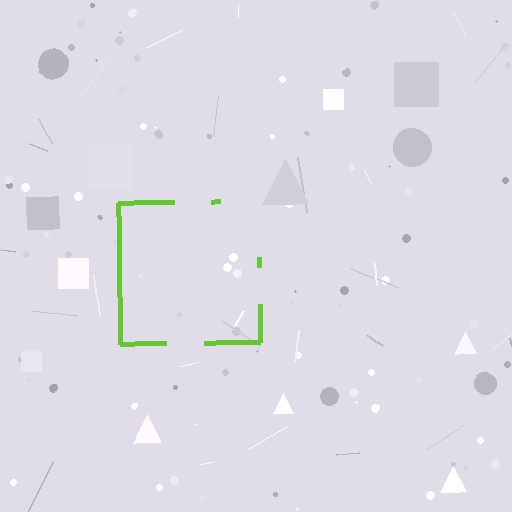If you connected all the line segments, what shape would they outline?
They would outline a square.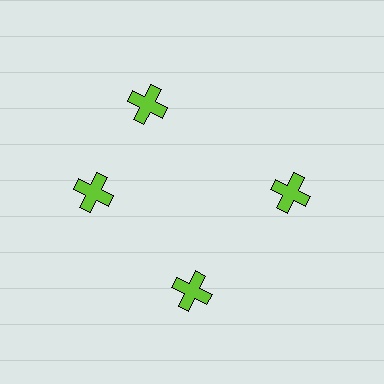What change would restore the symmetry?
The symmetry would be restored by rotating it back into even spacing with its neighbors so that all 4 crosses sit at equal angles and equal distance from the center.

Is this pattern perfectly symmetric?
No. The 4 lime crosses are arranged in a ring, but one element near the 12 o'clock position is rotated out of alignment along the ring, breaking the 4-fold rotational symmetry.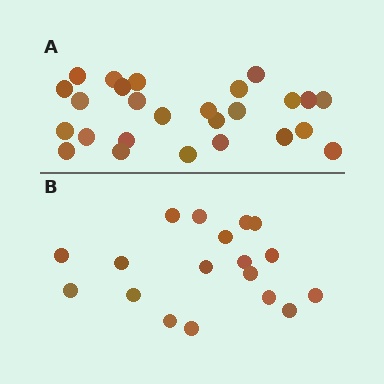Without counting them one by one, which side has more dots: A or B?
Region A (the top region) has more dots.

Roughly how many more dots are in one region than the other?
Region A has roughly 8 or so more dots than region B.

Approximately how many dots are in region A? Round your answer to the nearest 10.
About 30 dots. (The exact count is 26, which rounds to 30.)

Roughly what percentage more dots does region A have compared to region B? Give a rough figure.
About 45% more.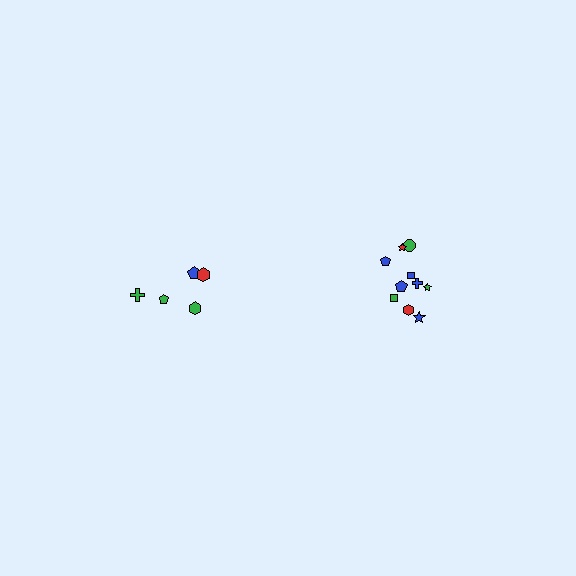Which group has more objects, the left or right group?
The right group.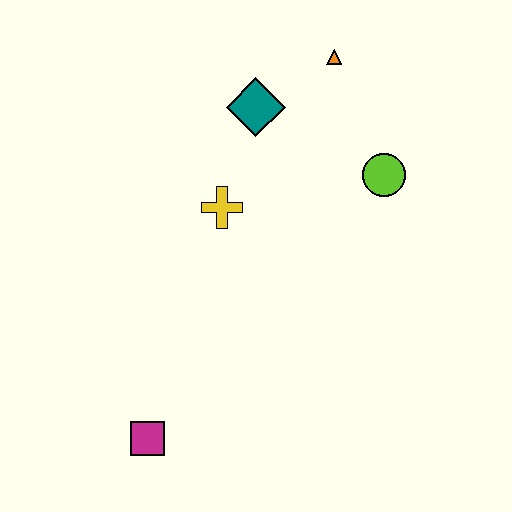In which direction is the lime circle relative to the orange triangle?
The lime circle is below the orange triangle.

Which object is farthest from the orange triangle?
The magenta square is farthest from the orange triangle.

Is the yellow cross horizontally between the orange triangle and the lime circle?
No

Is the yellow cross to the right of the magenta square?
Yes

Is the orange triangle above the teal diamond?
Yes